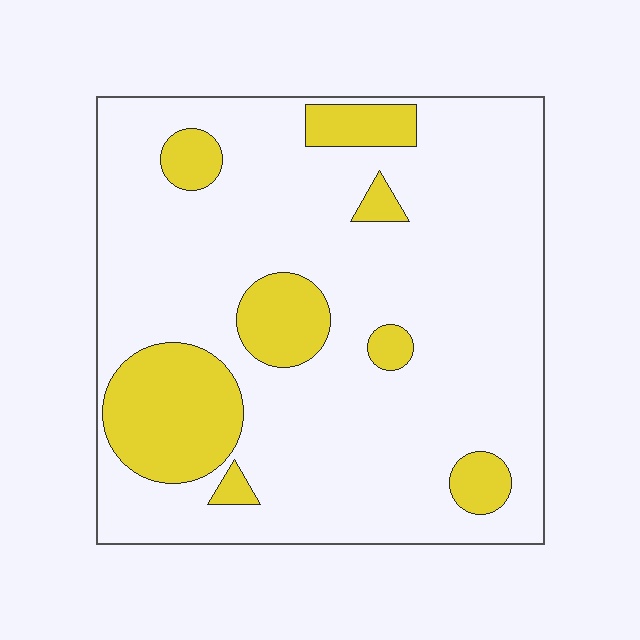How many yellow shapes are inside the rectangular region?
8.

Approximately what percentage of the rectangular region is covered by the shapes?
Approximately 20%.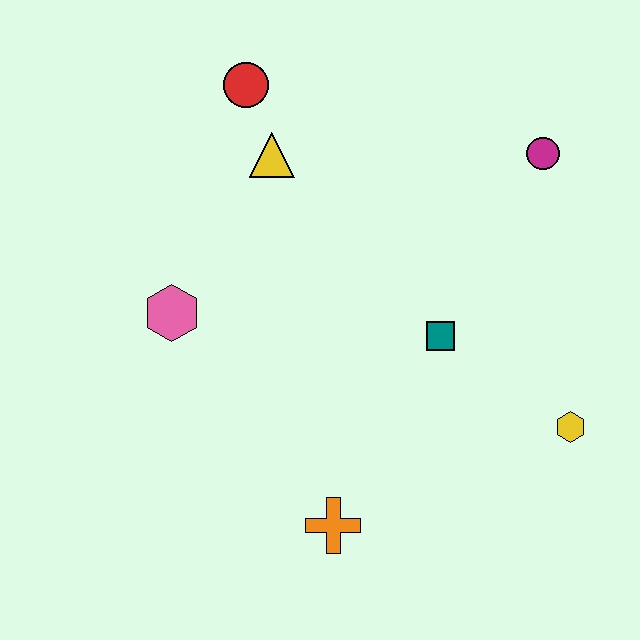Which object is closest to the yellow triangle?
The red circle is closest to the yellow triangle.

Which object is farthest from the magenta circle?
The orange cross is farthest from the magenta circle.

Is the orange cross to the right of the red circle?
Yes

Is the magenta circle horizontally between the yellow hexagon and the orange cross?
Yes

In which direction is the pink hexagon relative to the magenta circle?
The pink hexagon is to the left of the magenta circle.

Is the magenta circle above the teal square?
Yes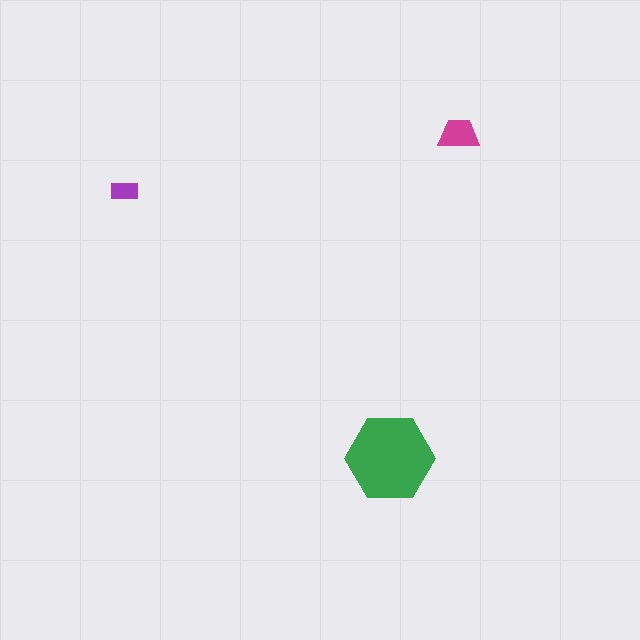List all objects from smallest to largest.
The purple rectangle, the magenta trapezoid, the green hexagon.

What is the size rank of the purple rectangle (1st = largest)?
3rd.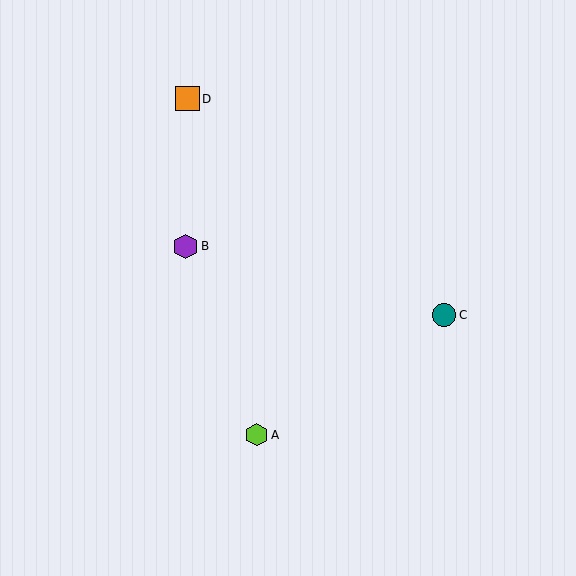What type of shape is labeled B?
Shape B is a purple hexagon.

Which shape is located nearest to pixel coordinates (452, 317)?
The teal circle (labeled C) at (444, 315) is nearest to that location.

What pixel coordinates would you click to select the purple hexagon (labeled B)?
Click at (185, 246) to select the purple hexagon B.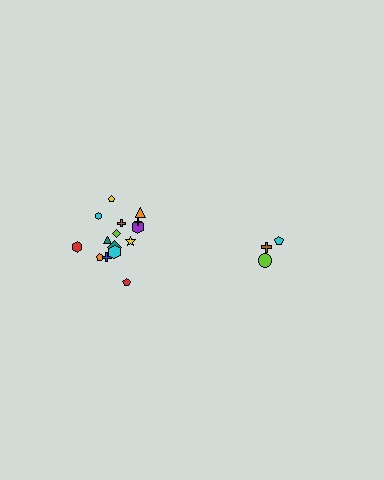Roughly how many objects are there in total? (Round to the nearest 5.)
Roughly 20 objects in total.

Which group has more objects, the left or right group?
The left group.